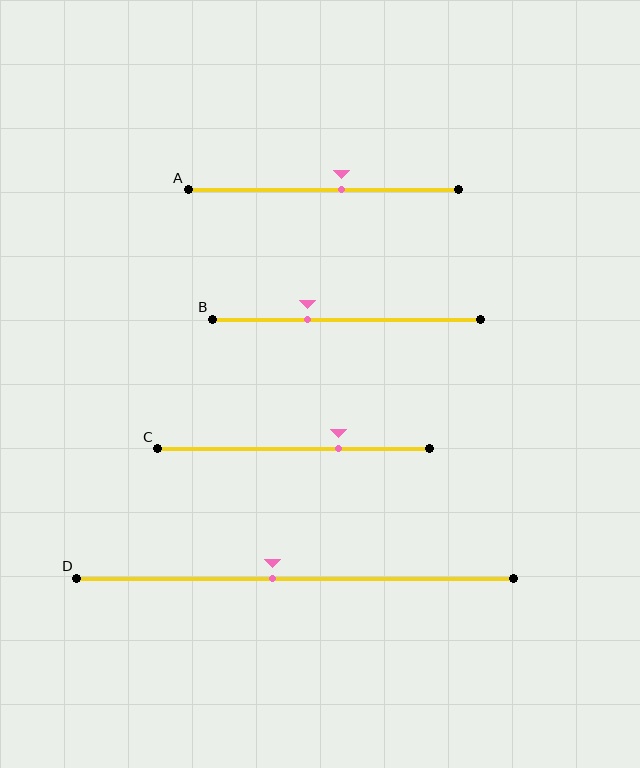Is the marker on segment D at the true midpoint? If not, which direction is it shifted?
No, the marker on segment D is shifted to the left by about 5% of the segment length.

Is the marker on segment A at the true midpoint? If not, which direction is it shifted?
No, the marker on segment A is shifted to the right by about 7% of the segment length.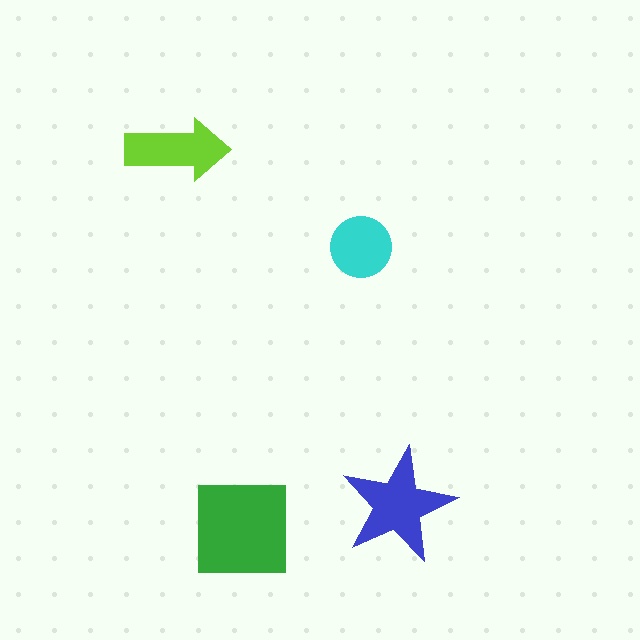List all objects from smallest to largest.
The cyan circle, the lime arrow, the blue star, the green square.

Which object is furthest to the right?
The blue star is rightmost.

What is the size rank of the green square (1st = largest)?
1st.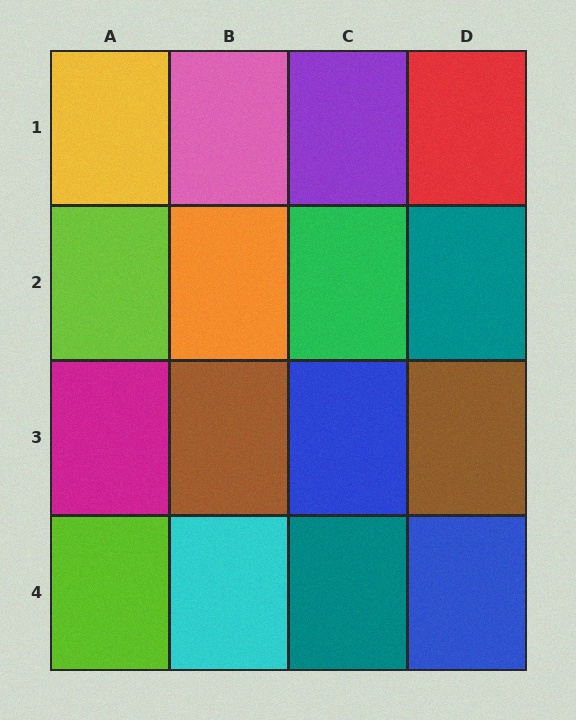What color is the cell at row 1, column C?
Purple.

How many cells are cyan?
1 cell is cyan.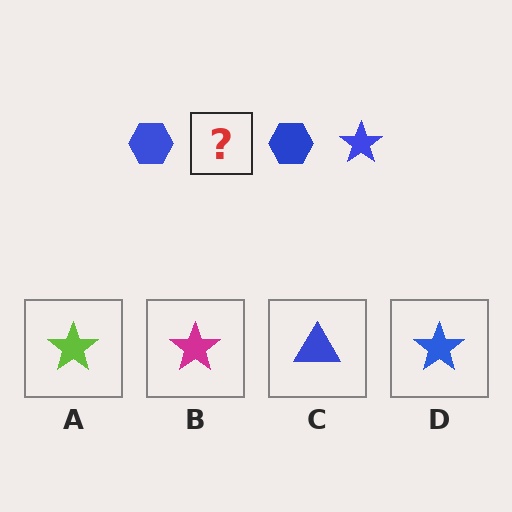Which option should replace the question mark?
Option D.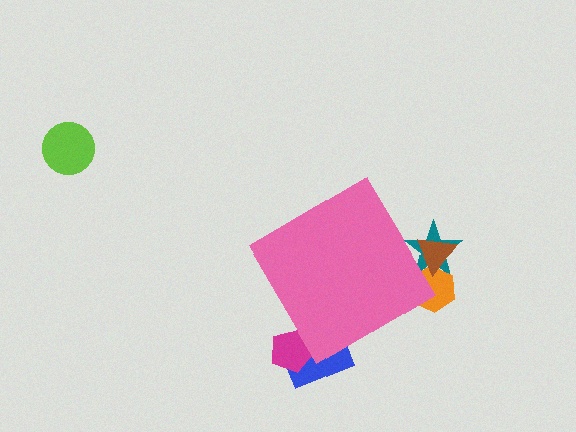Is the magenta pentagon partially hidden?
Yes, the magenta pentagon is partially hidden behind the pink diamond.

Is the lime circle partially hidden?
No, the lime circle is fully visible.